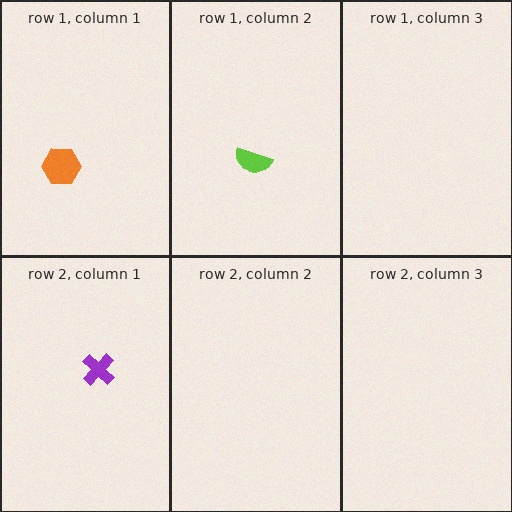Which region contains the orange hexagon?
The row 1, column 1 region.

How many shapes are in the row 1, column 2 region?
1.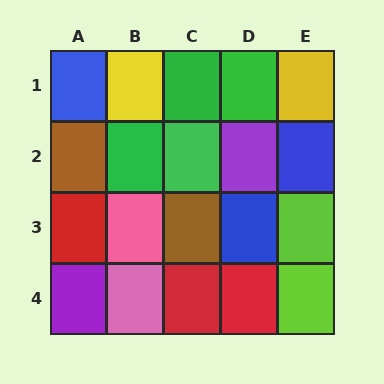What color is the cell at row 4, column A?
Purple.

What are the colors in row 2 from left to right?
Brown, green, green, purple, blue.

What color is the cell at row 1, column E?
Yellow.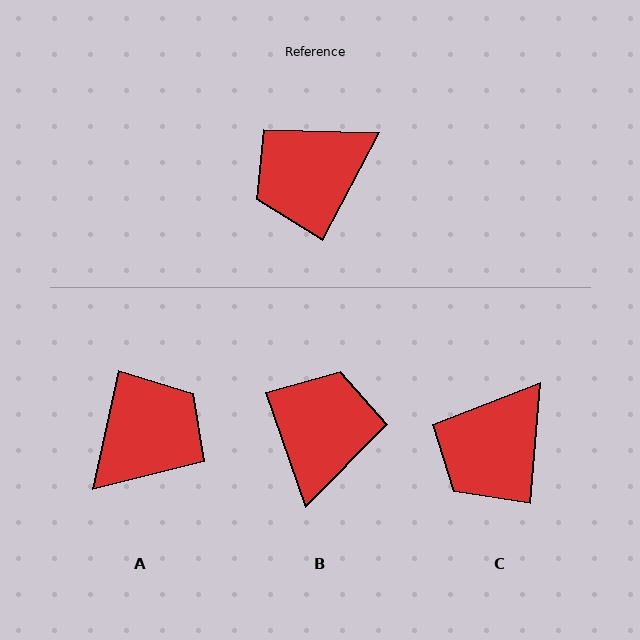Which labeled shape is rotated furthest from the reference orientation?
A, about 165 degrees away.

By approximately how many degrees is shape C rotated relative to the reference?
Approximately 23 degrees counter-clockwise.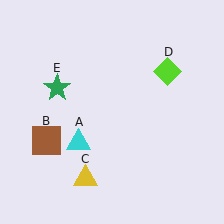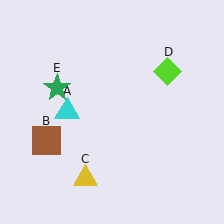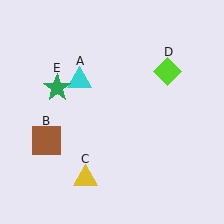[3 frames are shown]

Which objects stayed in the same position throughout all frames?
Brown square (object B) and yellow triangle (object C) and lime diamond (object D) and green star (object E) remained stationary.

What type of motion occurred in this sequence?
The cyan triangle (object A) rotated clockwise around the center of the scene.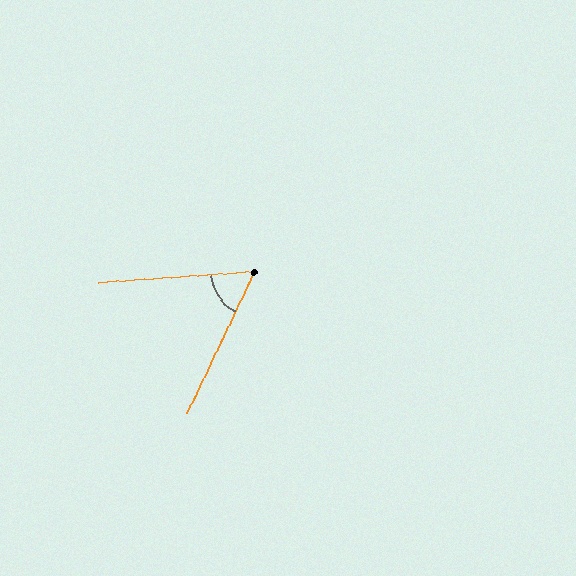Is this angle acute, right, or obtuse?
It is acute.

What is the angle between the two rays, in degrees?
Approximately 61 degrees.